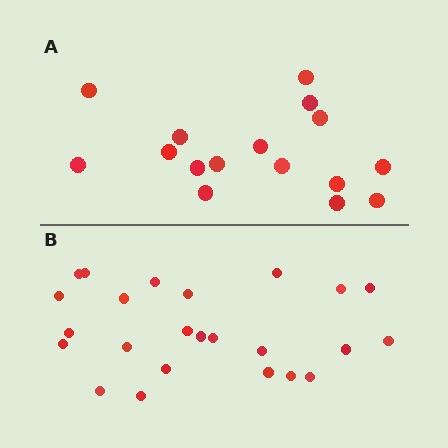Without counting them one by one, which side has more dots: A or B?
Region B (the bottom region) has more dots.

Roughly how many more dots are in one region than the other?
Region B has roughly 8 or so more dots than region A.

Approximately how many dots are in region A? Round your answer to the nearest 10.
About 20 dots. (The exact count is 16, which rounds to 20.)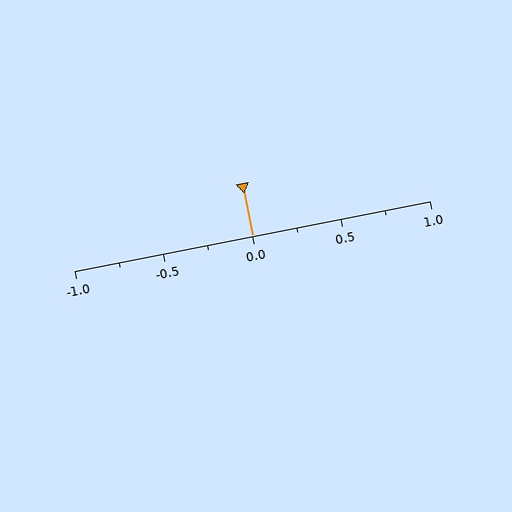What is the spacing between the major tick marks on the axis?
The major ticks are spaced 0.5 apart.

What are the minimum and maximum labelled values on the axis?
The axis runs from -1.0 to 1.0.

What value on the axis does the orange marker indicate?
The marker indicates approximately 0.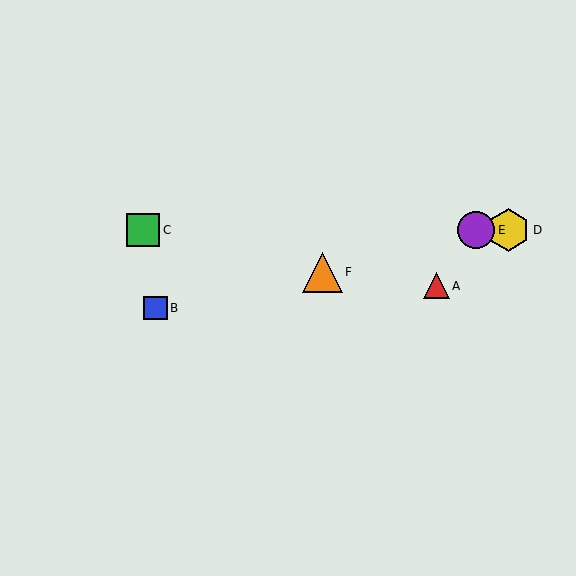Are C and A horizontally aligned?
No, C is at y≈230 and A is at y≈286.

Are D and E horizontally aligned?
Yes, both are at y≈230.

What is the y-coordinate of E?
Object E is at y≈230.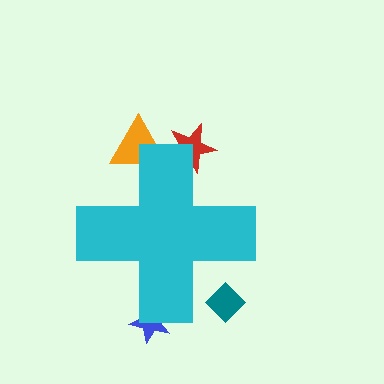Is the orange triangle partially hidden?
Yes, the orange triangle is partially hidden behind the cyan cross.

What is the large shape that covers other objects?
A cyan cross.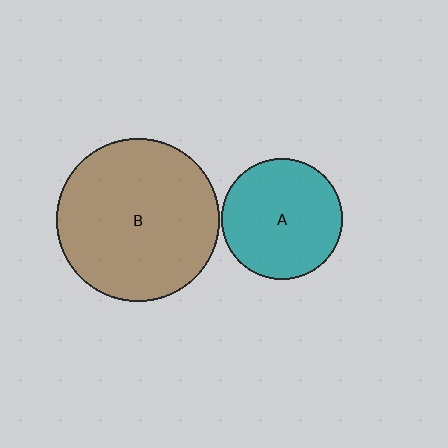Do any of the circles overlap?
No, none of the circles overlap.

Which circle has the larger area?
Circle B (brown).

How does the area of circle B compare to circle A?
Approximately 1.8 times.